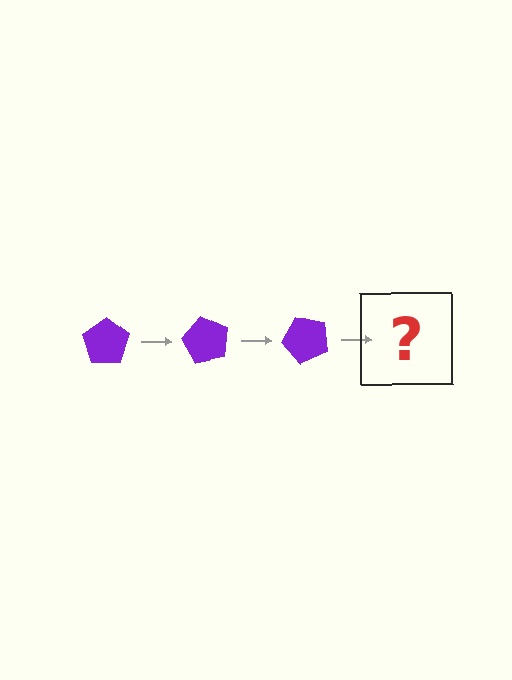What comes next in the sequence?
The next element should be a purple pentagon rotated 180 degrees.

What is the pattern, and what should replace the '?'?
The pattern is that the pentagon rotates 60 degrees each step. The '?' should be a purple pentagon rotated 180 degrees.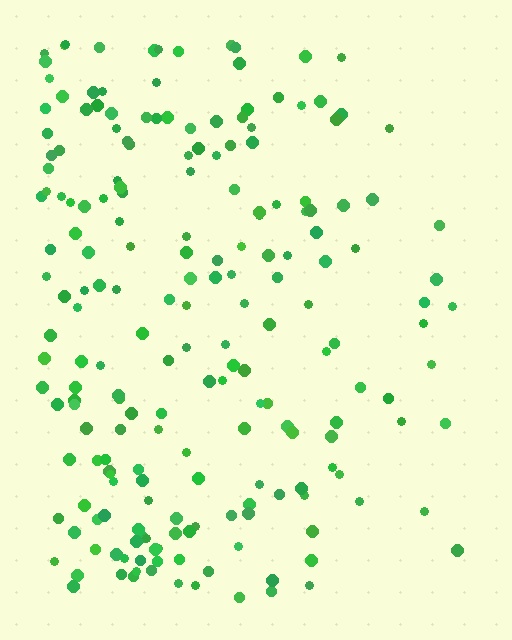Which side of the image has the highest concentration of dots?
The left.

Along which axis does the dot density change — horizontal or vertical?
Horizontal.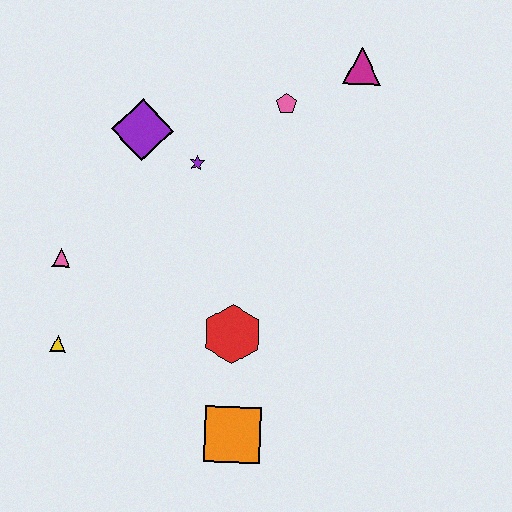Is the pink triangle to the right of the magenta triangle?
No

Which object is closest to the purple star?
The purple diamond is closest to the purple star.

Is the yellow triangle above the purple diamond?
No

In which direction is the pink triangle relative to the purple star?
The pink triangle is to the left of the purple star.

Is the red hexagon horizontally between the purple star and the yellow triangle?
No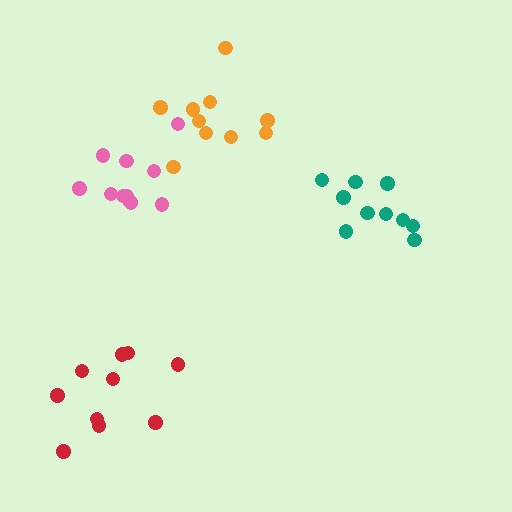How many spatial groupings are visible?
There are 4 spatial groupings.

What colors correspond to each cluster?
The clusters are colored: pink, red, orange, teal.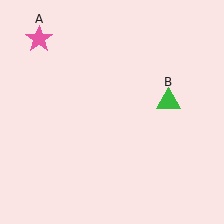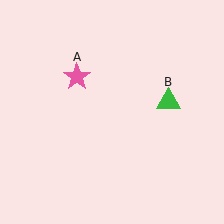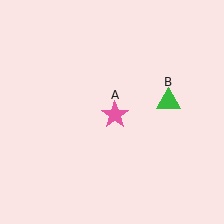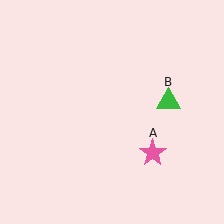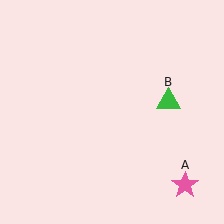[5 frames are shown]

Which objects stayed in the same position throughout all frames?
Green triangle (object B) remained stationary.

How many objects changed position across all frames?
1 object changed position: pink star (object A).